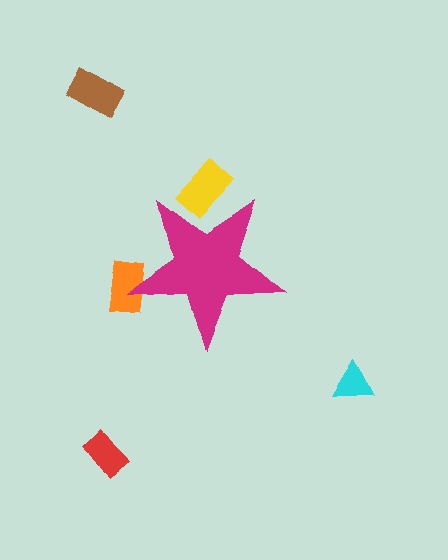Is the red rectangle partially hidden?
No, the red rectangle is fully visible.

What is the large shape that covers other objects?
A magenta star.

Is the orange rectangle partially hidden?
Yes, the orange rectangle is partially hidden behind the magenta star.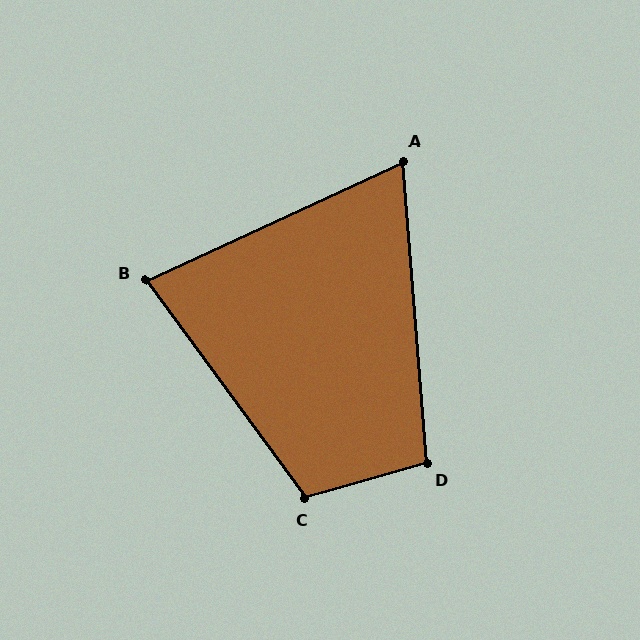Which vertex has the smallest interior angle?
A, at approximately 70 degrees.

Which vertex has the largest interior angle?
C, at approximately 110 degrees.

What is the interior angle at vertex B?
Approximately 78 degrees (acute).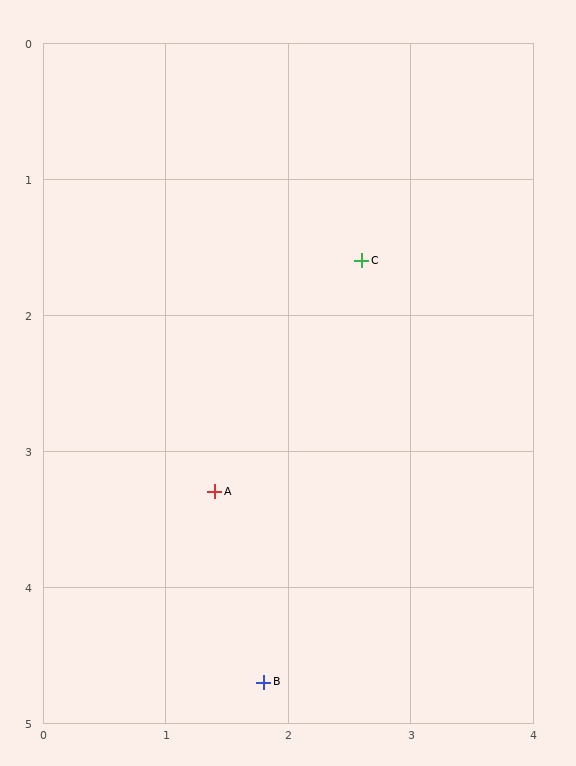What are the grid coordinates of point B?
Point B is at approximately (1.8, 4.7).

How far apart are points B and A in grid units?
Points B and A are about 1.5 grid units apart.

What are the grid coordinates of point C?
Point C is at approximately (2.6, 1.6).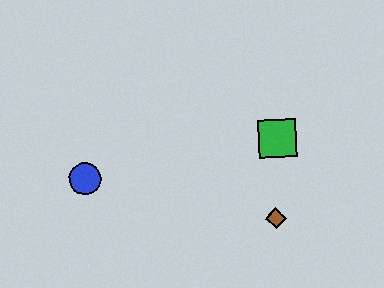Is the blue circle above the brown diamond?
Yes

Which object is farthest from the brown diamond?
The blue circle is farthest from the brown diamond.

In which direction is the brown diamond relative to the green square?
The brown diamond is below the green square.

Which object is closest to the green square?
The brown diamond is closest to the green square.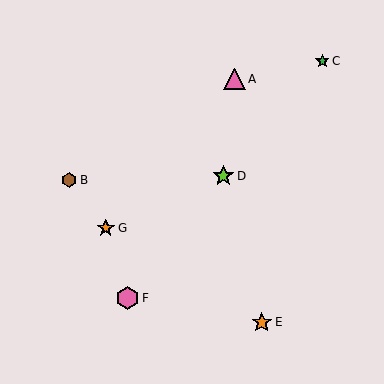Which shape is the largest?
The pink hexagon (labeled F) is the largest.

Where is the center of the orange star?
The center of the orange star is at (262, 322).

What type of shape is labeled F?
Shape F is a pink hexagon.